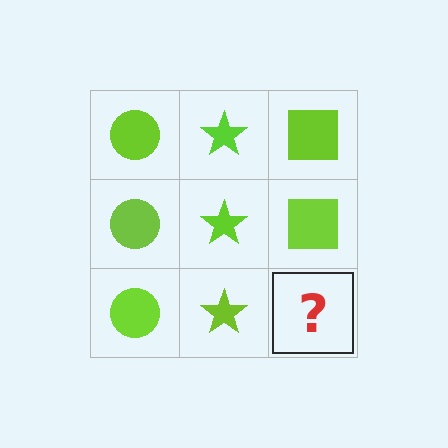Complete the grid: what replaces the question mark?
The question mark should be replaced with a lime square.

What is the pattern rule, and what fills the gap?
The rule is that each column has a consistent shape. The gap should be filled with a lime square.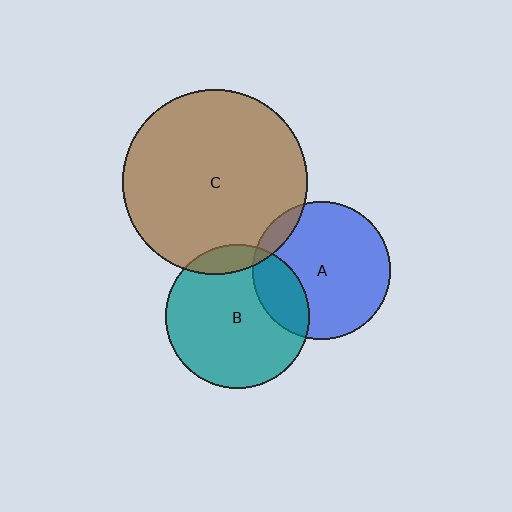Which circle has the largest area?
Circle C (brown).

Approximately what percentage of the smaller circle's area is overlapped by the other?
Approximately 20%.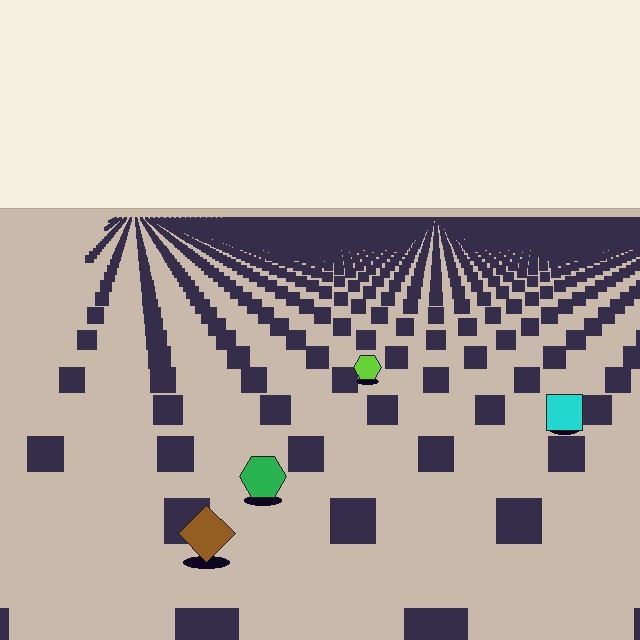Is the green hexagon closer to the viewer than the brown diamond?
No. The brown diamond is closer — you can tell from the texture gradient: the ground texture is coarser near it.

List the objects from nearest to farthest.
From nearest to farthest: the brown diamond, the green hexagon, the cyan square, the lime hexagon.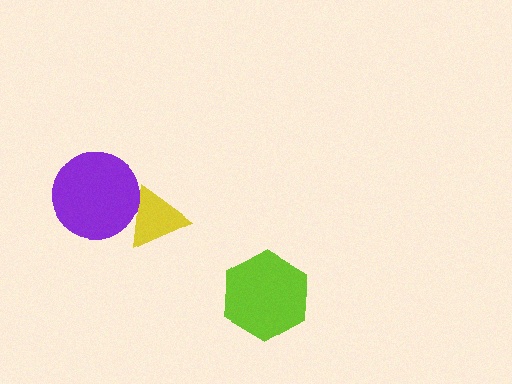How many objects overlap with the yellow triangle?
1 object overlaps with the yellow triangle.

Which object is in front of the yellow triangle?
The purple circle is in front of the yellow triangle.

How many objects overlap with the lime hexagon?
0 objects overlap with the lime hexagon.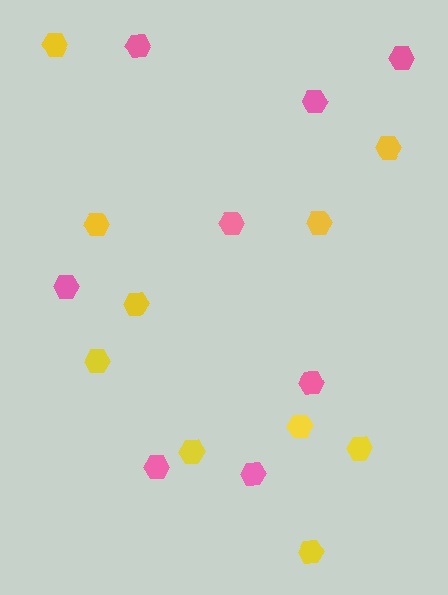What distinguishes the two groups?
There are 2 groups: one group of yellow hexagons (10) and one group of pink hexagons (8).